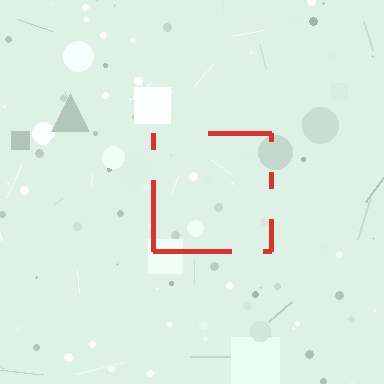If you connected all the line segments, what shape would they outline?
They would outline a square.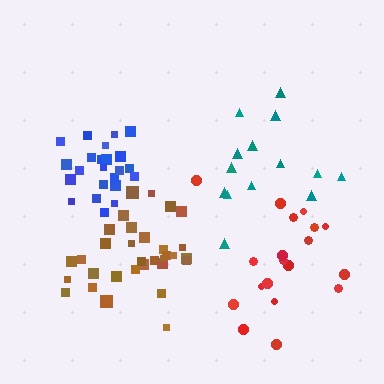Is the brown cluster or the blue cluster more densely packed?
Blue.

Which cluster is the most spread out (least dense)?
Red.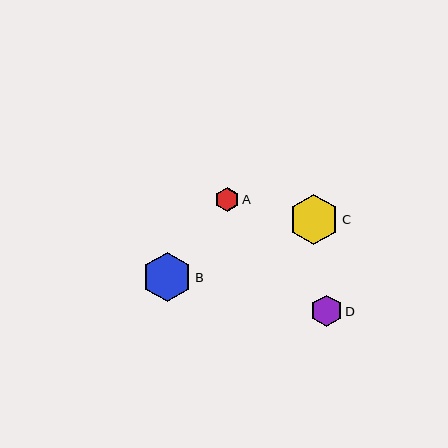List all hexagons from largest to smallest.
From largest to smallest: C, B, D, A.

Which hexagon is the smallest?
Hexagon A is the smallest with a size of approximately 24 pixels.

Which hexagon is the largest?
Hexagon C is the largest with a size of approximately 51 pixels.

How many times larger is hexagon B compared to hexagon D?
Hexagon B is approximately 1.6 times the size of hexagon D.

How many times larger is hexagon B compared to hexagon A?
Hexagon B is approximately 2.1 times the size of hexagon A.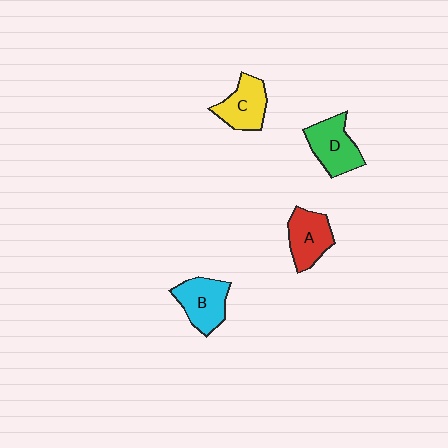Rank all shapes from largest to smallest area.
From largest to smallest: B (cyan), D (green), A (red), C (yellow).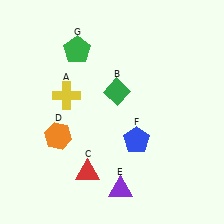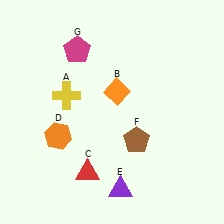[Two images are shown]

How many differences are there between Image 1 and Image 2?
There are 3 differences between the two images.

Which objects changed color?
B changed from green to orange. F changed from blue to brown. G changed from green to magenta.